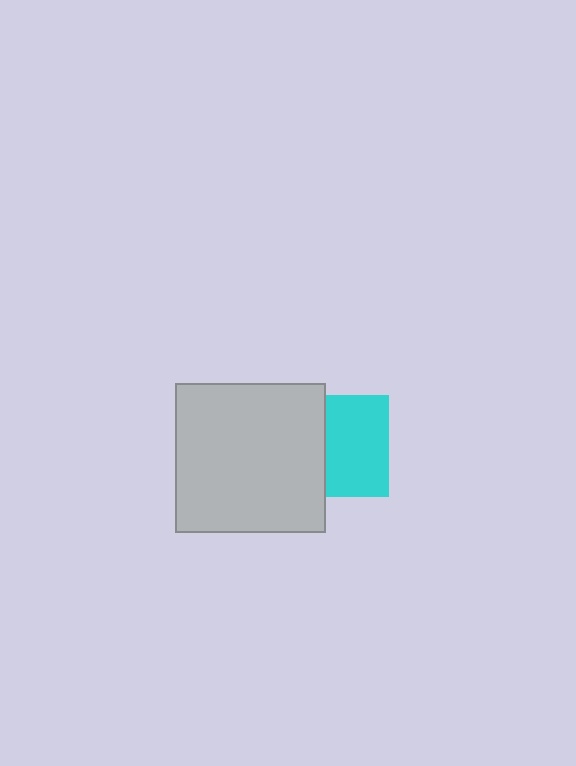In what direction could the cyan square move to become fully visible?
The cyan square could move right. That would shift it out from behind the light gray square entirely.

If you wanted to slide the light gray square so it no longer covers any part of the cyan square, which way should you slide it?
Slide it left — that is the most direct way to separate the two shapes.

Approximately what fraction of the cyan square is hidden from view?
Roughly 37% of the cyan square is hidden behind the light gray square.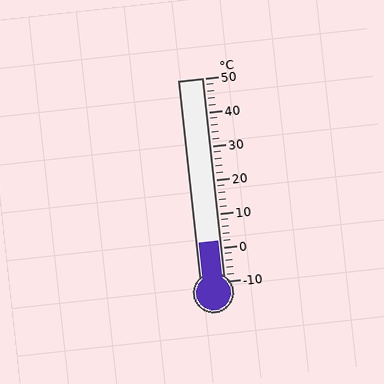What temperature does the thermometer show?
The thermometer shows approximately 2°C.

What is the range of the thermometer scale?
The thermometer scale ranges from -10°C to 50°C.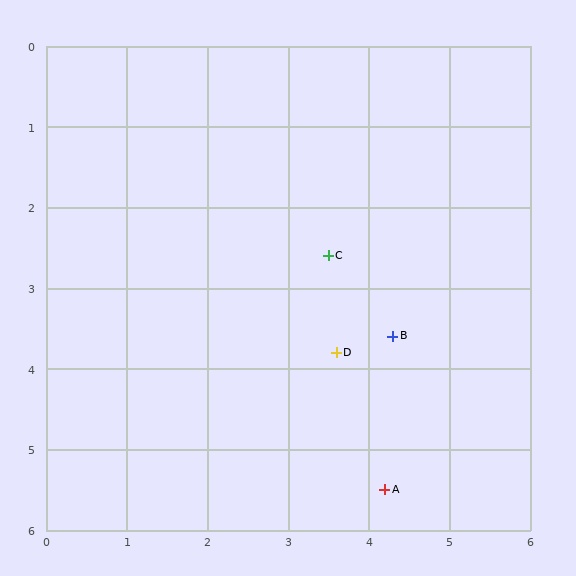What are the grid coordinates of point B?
Point B is at approximately (4.3, 3.6).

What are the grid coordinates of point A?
Point A is at approximately (4.2, 5.5).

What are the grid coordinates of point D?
Point D is at approximately (3.6, 3.8).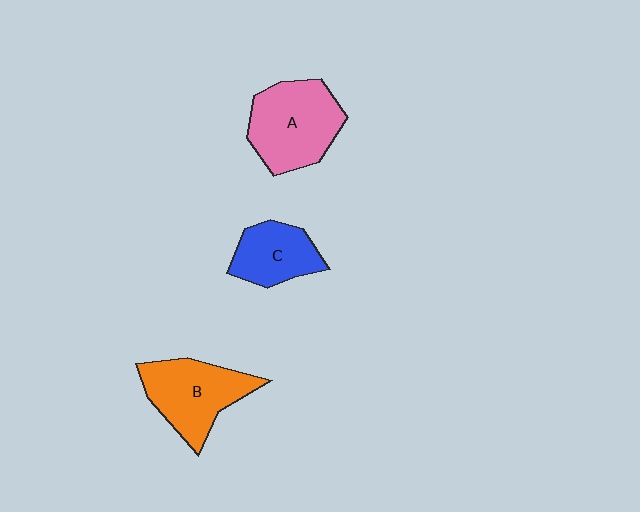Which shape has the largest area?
Shape A (pink).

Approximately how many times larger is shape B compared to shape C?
Approximately 1.4 times.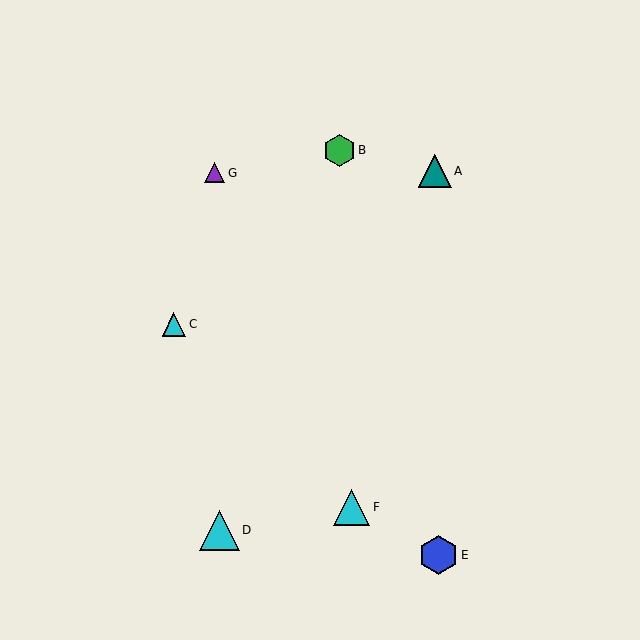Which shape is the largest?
The cyan triangle (labeled D) is the largest.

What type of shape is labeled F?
Shape F is a cyan triangle.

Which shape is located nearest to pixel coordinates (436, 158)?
The teal triangle (labeled A) at (435, 171) is nearest to that location.